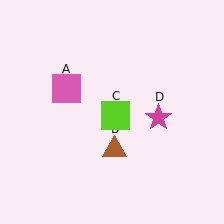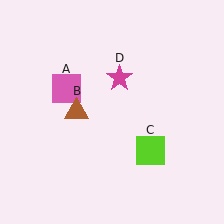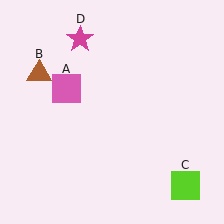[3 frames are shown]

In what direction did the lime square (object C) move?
The lime square (object C) moved down and to the right.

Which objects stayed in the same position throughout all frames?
Pink square (object A) remained stationary.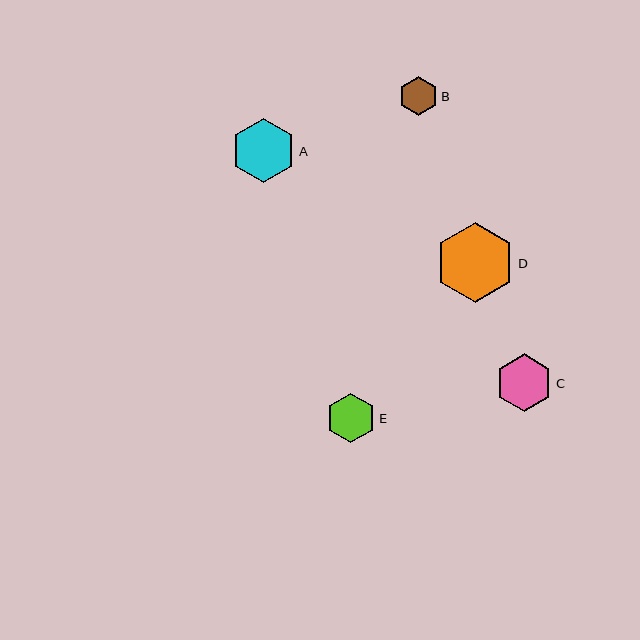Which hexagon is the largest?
Hexagon D is the largest with a size of approximately 79 pixels.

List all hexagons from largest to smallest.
From largest to smallest: D, A, C, E, B.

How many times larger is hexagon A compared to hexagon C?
Hexagon A is approximately 1.1 times the size of hexagon C.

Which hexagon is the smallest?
Hexagon B is the smallest with a size of approximately 39 pixels.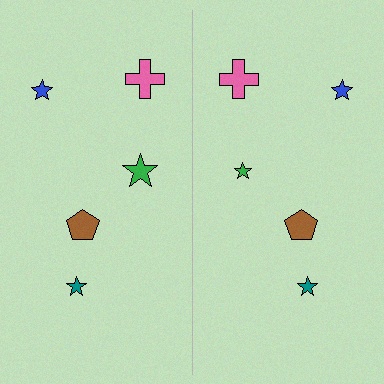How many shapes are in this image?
There are 10 shapes in this image.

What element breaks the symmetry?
The green star on the right side has a different size than its mirror counterpart.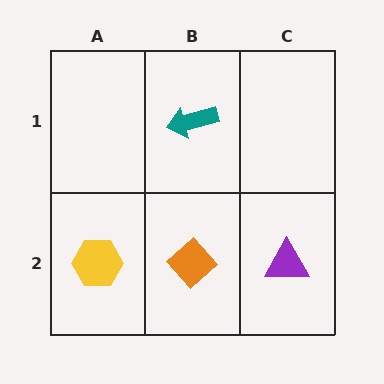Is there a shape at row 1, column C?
No, that cell is empty.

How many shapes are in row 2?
3 shapes.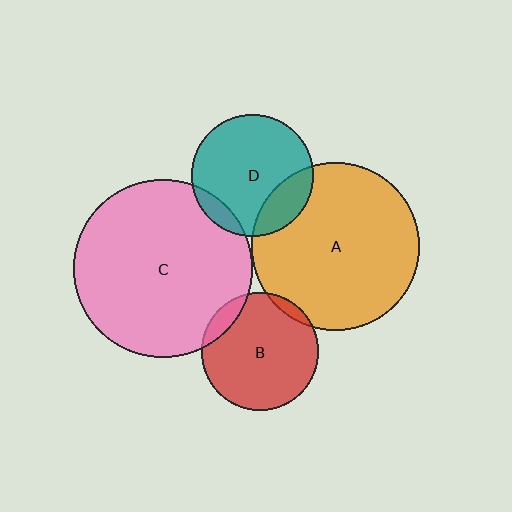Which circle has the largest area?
Circle C (pink).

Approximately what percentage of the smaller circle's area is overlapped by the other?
Approximately 20%.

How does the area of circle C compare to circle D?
Approximately 2.1 times.